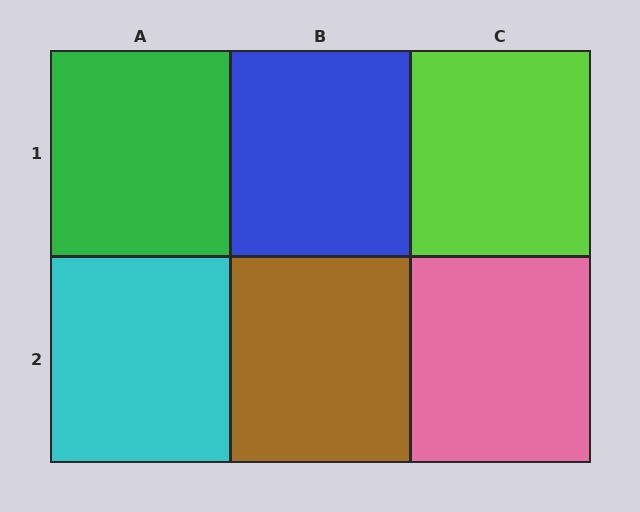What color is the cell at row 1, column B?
Blue.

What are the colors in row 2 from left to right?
Cyan, brown, pink.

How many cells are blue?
1 cell is blue.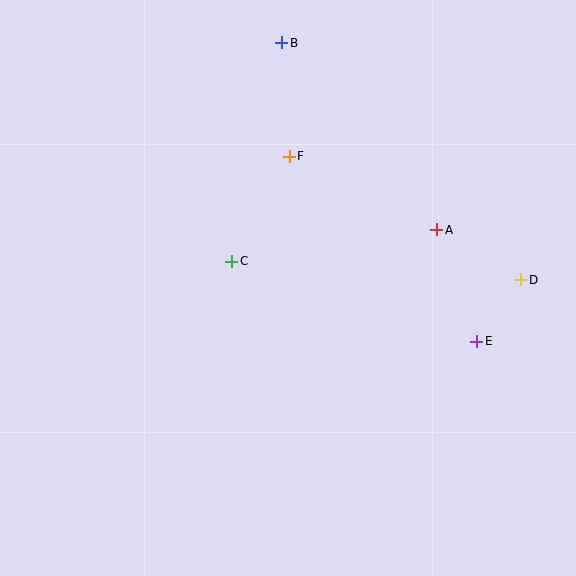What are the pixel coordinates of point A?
Point A is at (437, 230).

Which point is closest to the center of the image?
Point C at (232, 261) is closest to the center.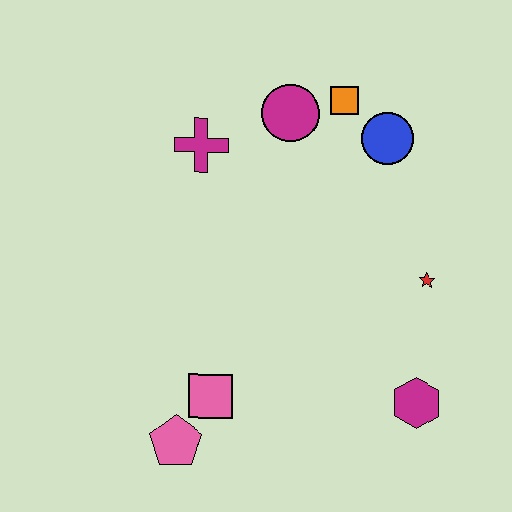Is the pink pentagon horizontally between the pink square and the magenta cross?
No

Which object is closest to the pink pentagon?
The pink square is closest to the pink pentagon.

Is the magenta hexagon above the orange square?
No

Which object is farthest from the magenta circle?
The pink pentagon is farthest from the magenta circle.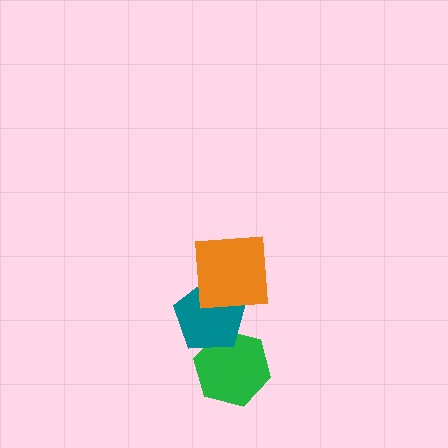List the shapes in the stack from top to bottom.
From top to bottom: the orange square, the teal pentagon, the green hexagon.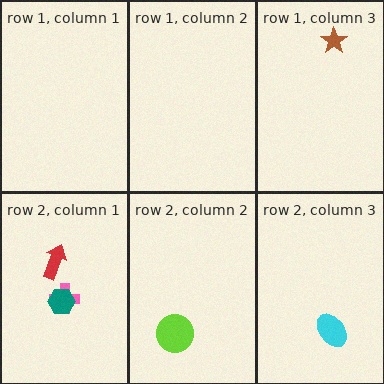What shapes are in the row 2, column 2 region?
The lime circle.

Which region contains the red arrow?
The row 2, column 1 region.